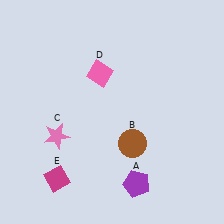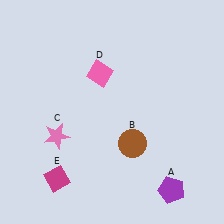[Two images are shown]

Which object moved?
The purple pentagon (A) moved right.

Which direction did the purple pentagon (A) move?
The purple pentagon (A) moved right.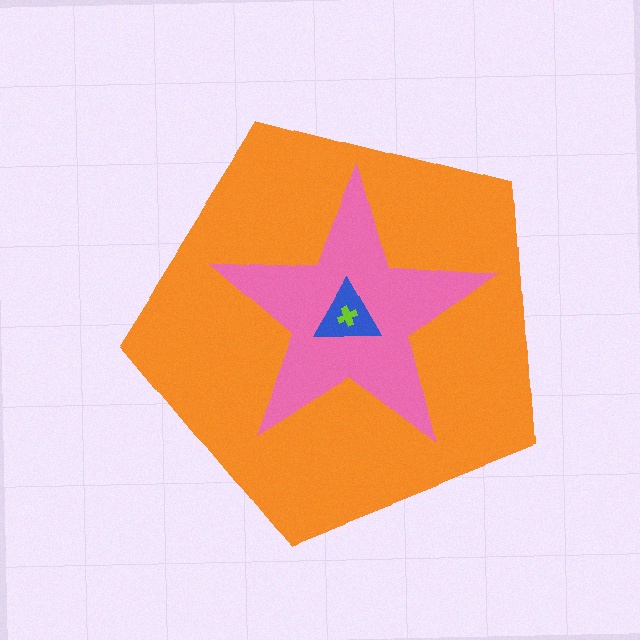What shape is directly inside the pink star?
The blue triangle.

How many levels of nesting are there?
4.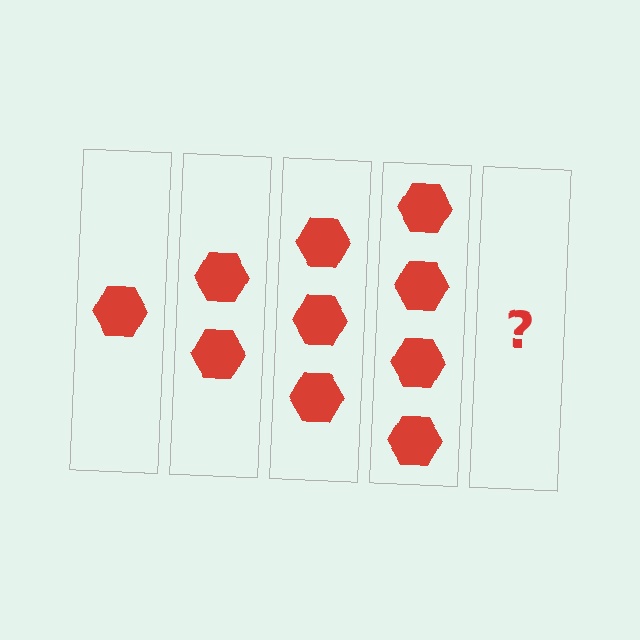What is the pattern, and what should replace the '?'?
The pattern is that each step adds one more hexagon. The '?' should be 5 hexagons.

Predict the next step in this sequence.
The next step is 5 hexagons.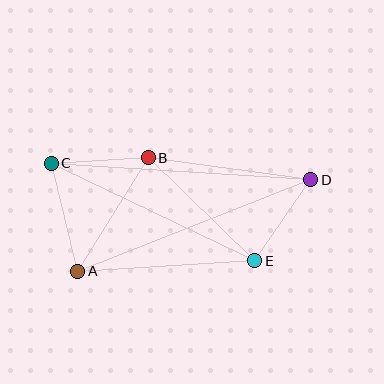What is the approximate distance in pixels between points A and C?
The distance between A and C is approximately 111 pixels.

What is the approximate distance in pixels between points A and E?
The distance between A and E is approximately 178 pixels.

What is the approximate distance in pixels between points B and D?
The distance between B and D is approximately 164 pixels.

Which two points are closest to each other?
Points B and C are closest to each other.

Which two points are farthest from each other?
Points C and D are farthest from each other.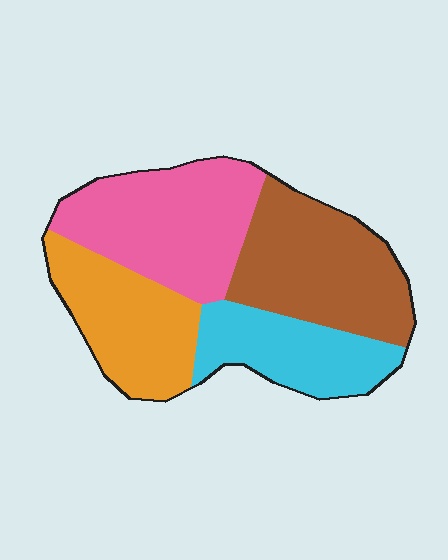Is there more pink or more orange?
Pink.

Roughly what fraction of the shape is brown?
Brown covers 29% of the shape.